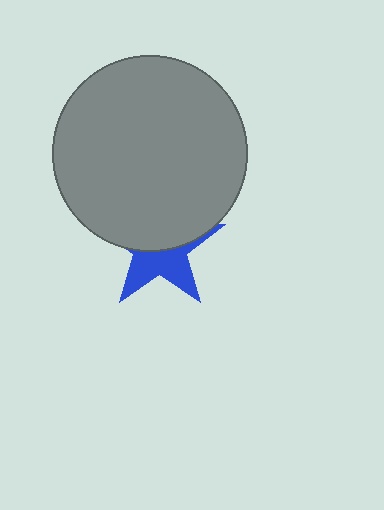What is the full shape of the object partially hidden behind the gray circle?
The partially hidden object is a blue star.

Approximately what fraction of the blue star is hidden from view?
Roughly 55% of the blue star is hidden behind the gray circle.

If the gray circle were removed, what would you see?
You would see the complete blue star.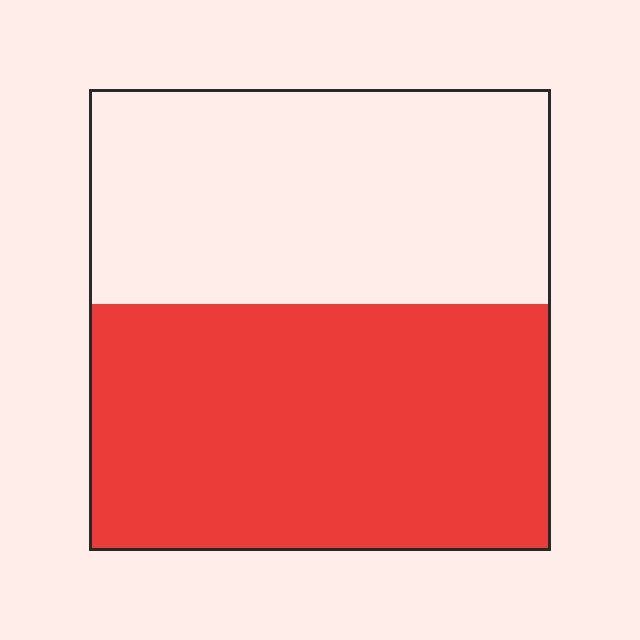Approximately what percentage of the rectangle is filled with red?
Approximately 55%.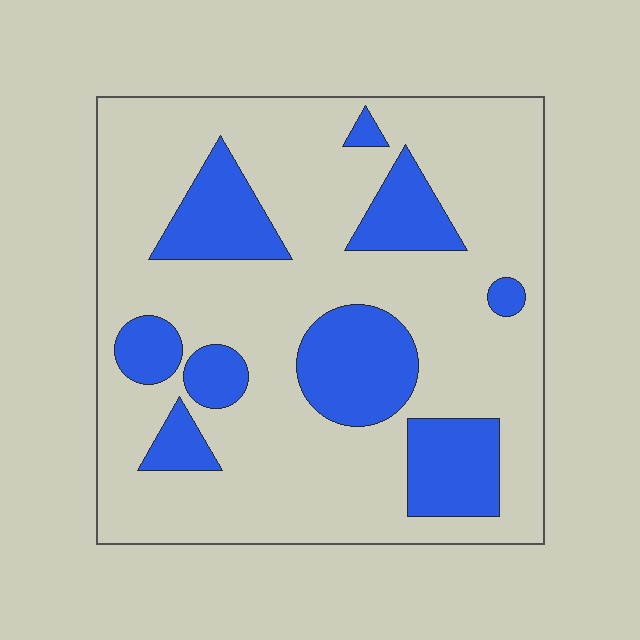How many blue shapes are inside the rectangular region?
9.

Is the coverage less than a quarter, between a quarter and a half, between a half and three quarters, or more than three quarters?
Less than a quarter.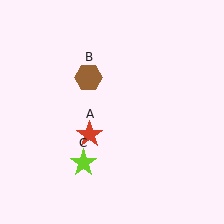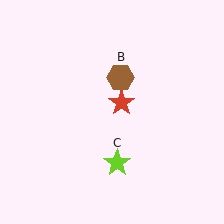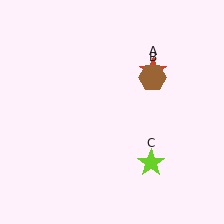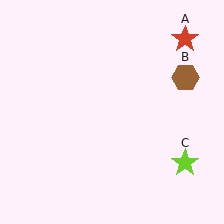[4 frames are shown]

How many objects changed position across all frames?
3 objects changed position: red star (object A), brown hexagon (object B), lime star (object C).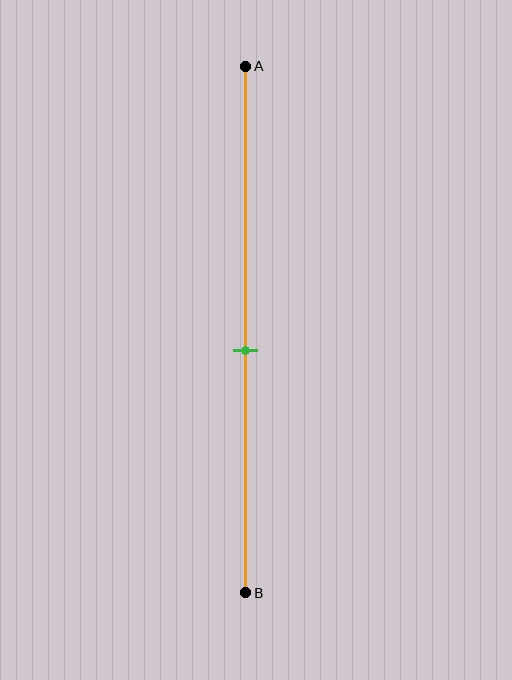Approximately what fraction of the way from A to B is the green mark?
The green mark is approximately 55% of the way from A to B.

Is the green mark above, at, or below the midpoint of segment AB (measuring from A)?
The green mark is below the midpoint of segment AB.